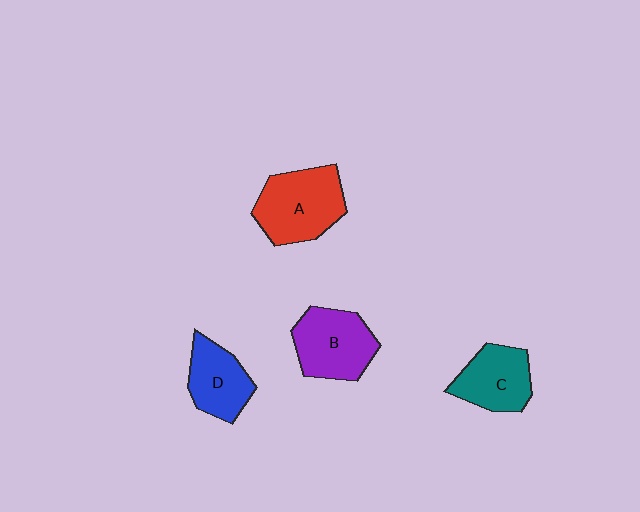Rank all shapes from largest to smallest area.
From largest to smallest: A (red), B (purple), C (teal), D (blue).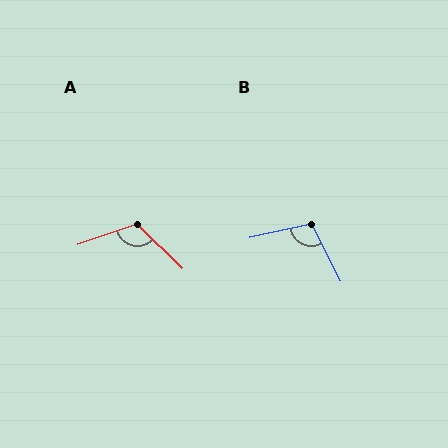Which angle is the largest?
A, at approximately 116 degrees.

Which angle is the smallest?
B, at approximately 104 degrees.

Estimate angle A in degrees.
Approximately 116 degrees.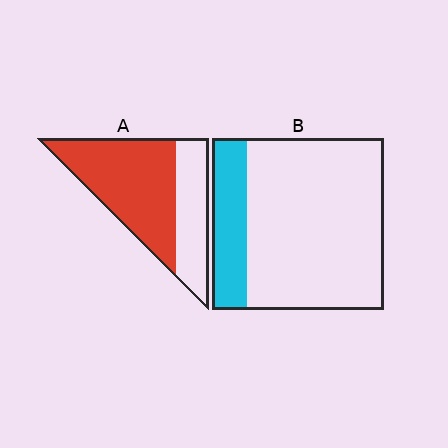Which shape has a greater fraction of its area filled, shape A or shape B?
Shape A.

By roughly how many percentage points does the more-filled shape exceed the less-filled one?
By roughly 45 percentage points (A over B).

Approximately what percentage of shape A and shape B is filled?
A is approximately 65% and B is approximately 20%.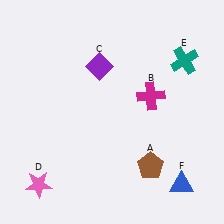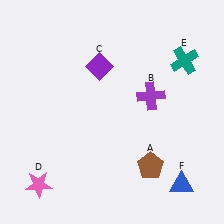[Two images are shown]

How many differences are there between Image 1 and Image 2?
There is 1 difference between the two images.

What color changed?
The cross (B) changed from magenta in Image 1 to purple in Image 2.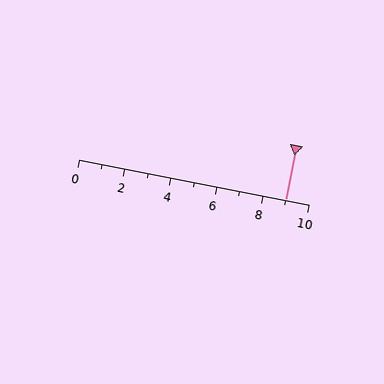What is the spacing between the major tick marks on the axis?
The major ticks are spaced 2 apart.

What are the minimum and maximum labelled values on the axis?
The axis runs from 0 to 10.